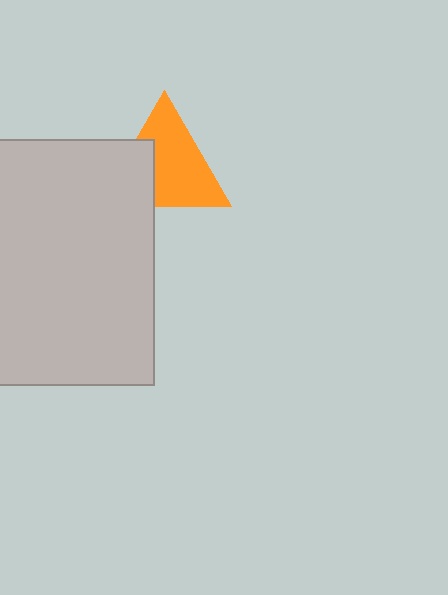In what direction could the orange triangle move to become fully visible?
The orange triangle could move toward the upper-right. That would shift it out from behind the light gray rectangle entirely.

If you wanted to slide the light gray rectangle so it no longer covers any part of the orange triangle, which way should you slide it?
Slide it toward the lower-left — that is the most direct way to separate the two shapes.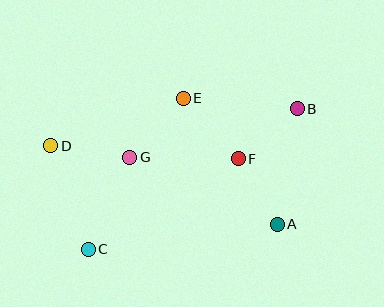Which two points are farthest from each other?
Points B and C are farthest from each other.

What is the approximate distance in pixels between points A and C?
The distance between A and C is approximately 191 pixels.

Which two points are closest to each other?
Points A and F are closest to each other.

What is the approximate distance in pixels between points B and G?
The distance between B and G is approximately 174 pixels.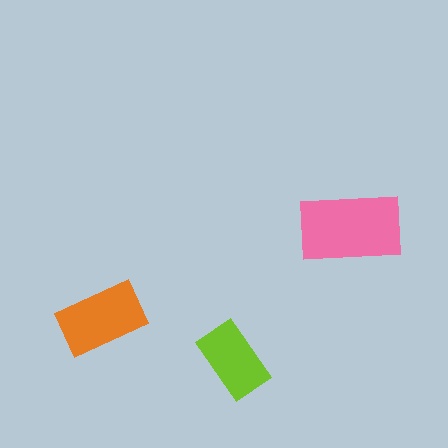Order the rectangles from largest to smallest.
the pink one, the orange one, the lime one.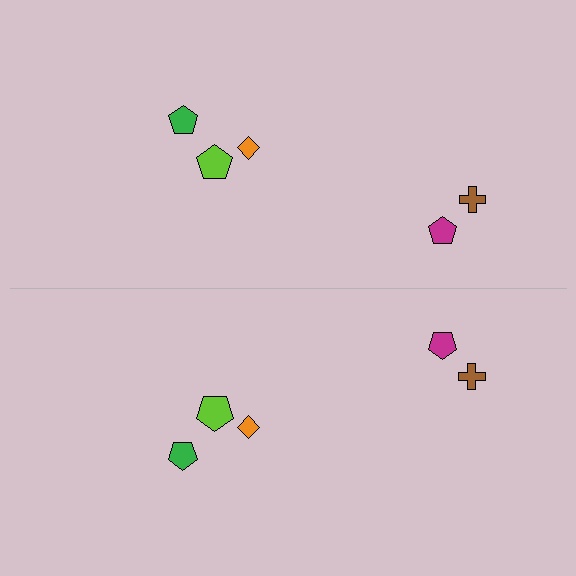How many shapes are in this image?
There are 10 shapes in this image.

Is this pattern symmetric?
Yes, this pattern has bilateral (reflection) symmetry.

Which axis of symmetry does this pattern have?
The pattern has a horizontal axis of symmetry running through the center of the image.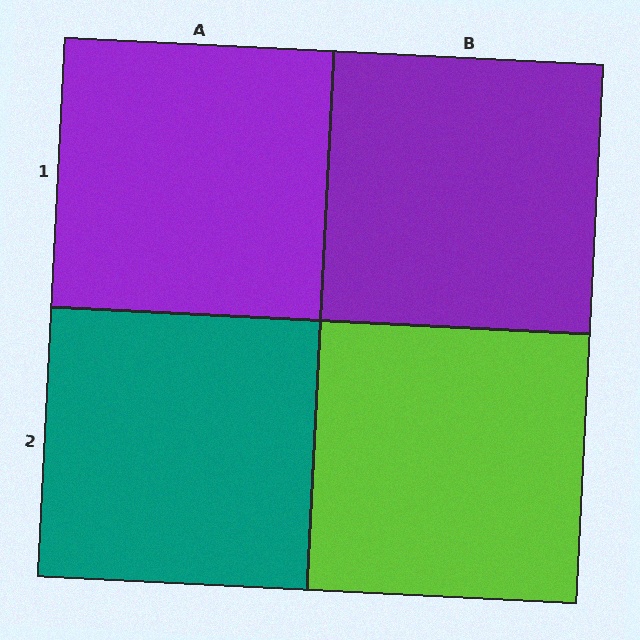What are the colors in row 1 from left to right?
Purple, purple.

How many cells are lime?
1 cell is lime.